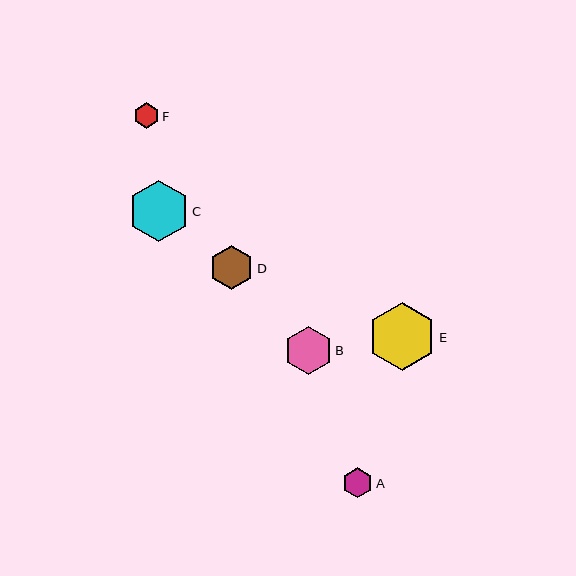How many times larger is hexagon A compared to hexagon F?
Hexagon A is approximately 1.2 times the size of hexagon F.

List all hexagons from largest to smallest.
From largest to smallest: E, C, B, D, A, F.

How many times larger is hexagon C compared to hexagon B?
Hexagon C is approximately 1.3 times the size of hexagon B.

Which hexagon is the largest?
Hexagon E is the largest with a size of approximately 69 pixels.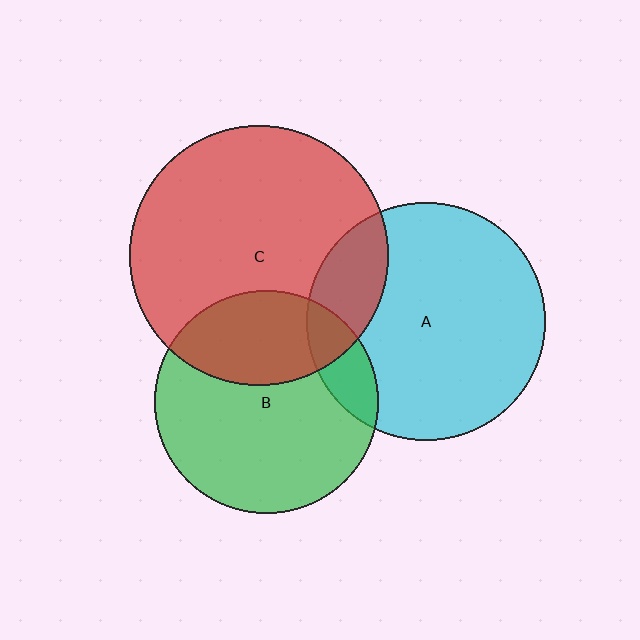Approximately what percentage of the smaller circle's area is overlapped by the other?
Approximately 15%.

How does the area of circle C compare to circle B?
Approximately 1.3 times.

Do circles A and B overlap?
Yes.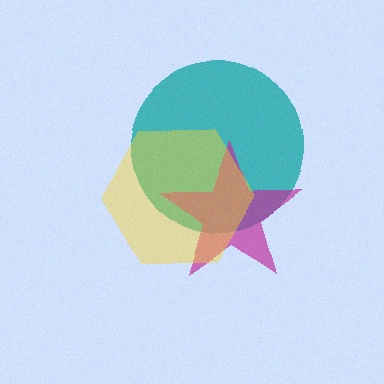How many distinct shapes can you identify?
There are 3 distinct shapes: a teal circle, a magenta star, a yellow hexagon.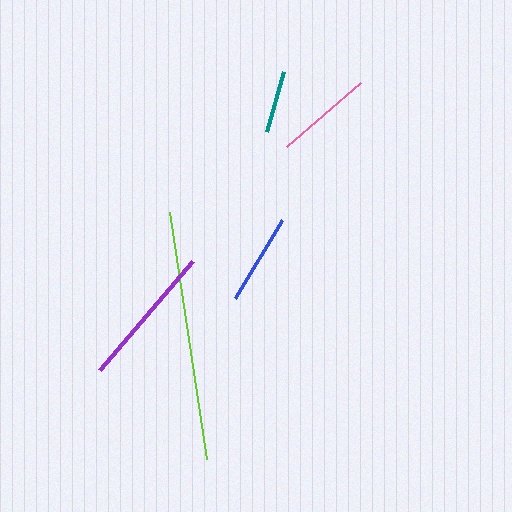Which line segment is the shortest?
The teal line is the shortest at approximately 63 pixels.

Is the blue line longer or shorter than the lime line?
The lime line is longer than the blue line.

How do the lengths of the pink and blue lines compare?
The pink and blue lines are approximately the same length.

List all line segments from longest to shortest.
From longest to shortest: lime, purple, pink, blue, teal.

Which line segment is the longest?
The lime line is the longest at approximately 249 pixels.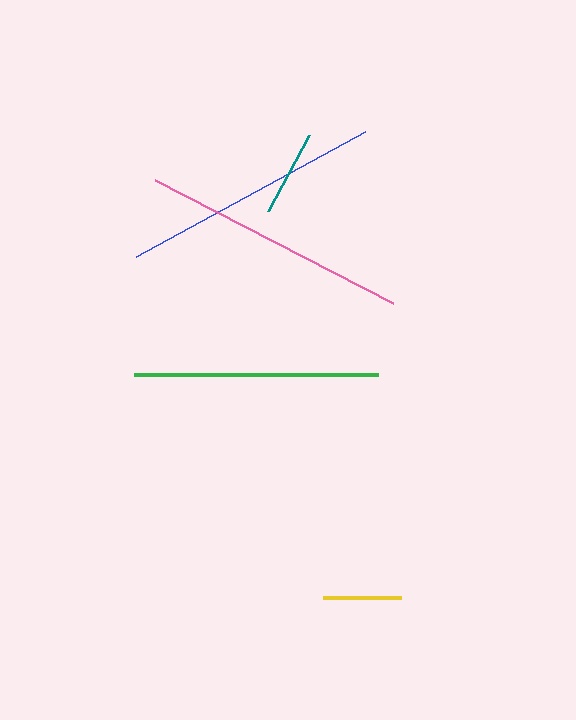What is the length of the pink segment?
The pink segment is approximately 267 pixels long.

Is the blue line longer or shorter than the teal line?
The blue line is longer than the teal line.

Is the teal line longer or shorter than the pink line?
The pink line is longer than the teal line.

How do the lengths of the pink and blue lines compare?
The pink and blue lines are approximately the same length.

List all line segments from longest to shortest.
From longest to shortest: pink, blue, green, teal, yellow.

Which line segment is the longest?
The pink line is the longest at approximately 267 pixels.